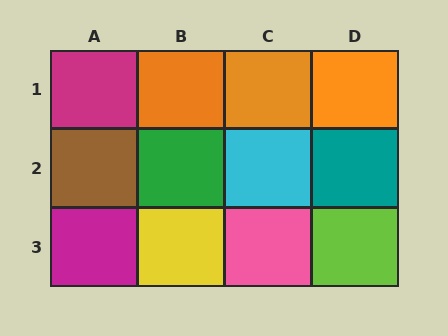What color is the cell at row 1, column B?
Orange.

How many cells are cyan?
1 cell is cyan.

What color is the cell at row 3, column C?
Pink.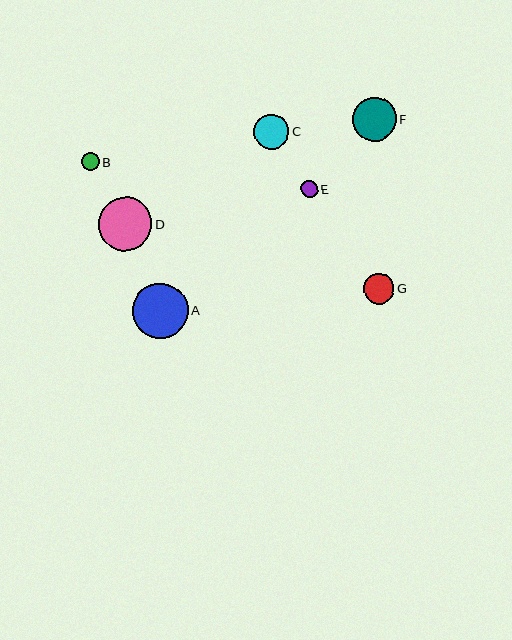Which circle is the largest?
Circle A is the largest with a size of approximately 56 pixels.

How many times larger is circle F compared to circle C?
Circle F is approximately 1.2 times the size of circle C.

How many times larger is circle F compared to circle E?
Circle F is approximately 2.6 times the size of circle E.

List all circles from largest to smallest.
From largest to smallest: A, D, F, C, G, B, E.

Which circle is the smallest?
Circle E is the smallest with a size of approximately 17 pixels.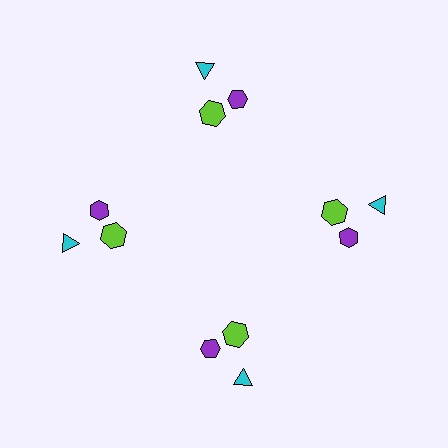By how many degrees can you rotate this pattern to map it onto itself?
The pattern maps onto itself every 90 degrees of rotation.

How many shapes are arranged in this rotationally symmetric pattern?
There are 12 shapes, arranged in 4 groups of 3.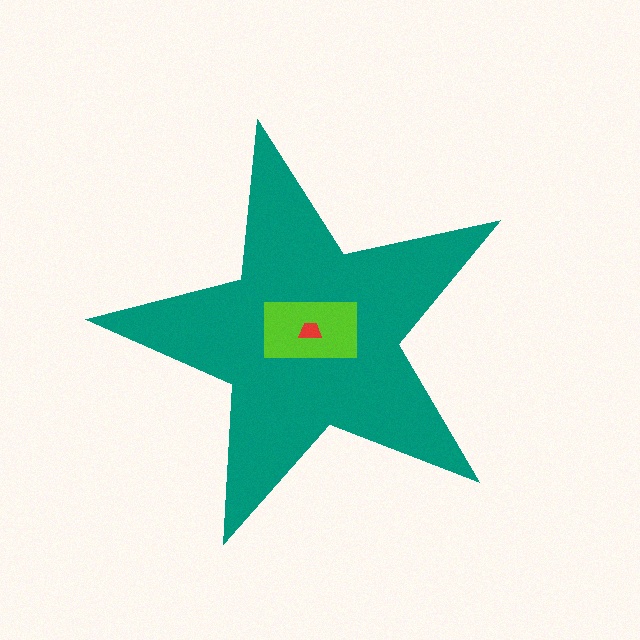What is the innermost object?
The red trapezoid.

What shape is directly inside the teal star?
The lime rectangle.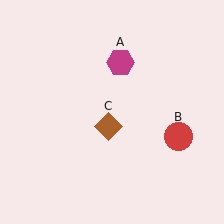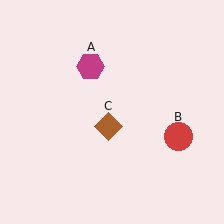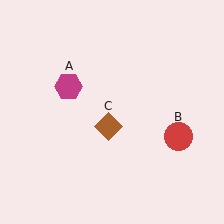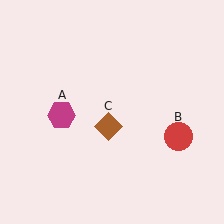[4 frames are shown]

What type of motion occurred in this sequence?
The magenta hexagon (object A) rotated counterclockwise around the center of the scene.